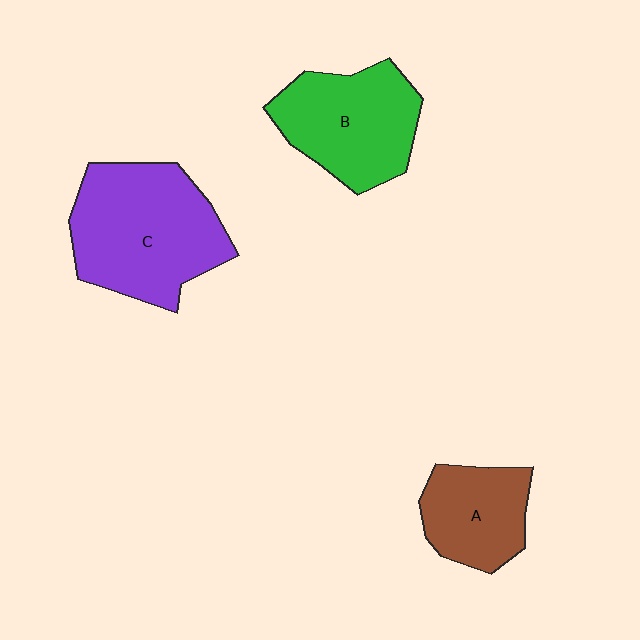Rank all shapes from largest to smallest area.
From largest to smallest: C (purple), B (green), A (brown).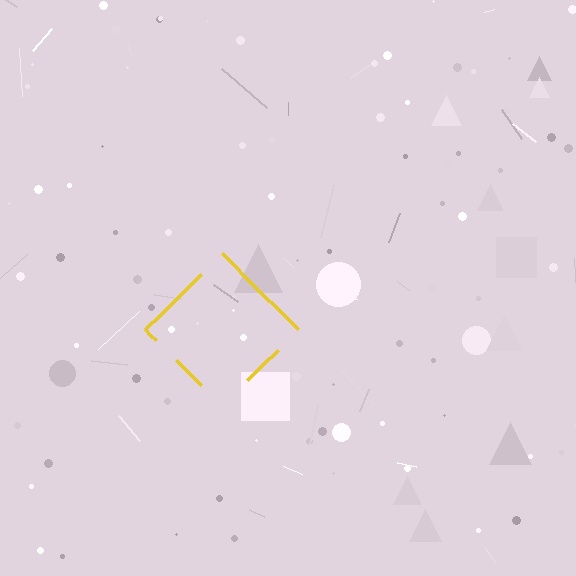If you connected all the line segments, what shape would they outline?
They would outline a diamond.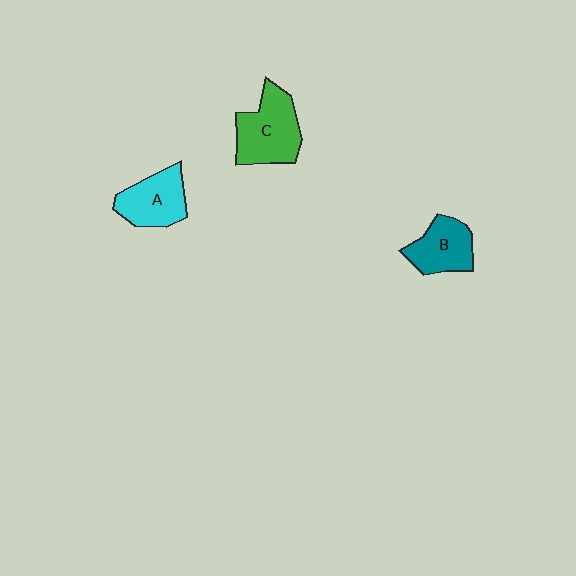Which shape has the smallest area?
Shape B (teal).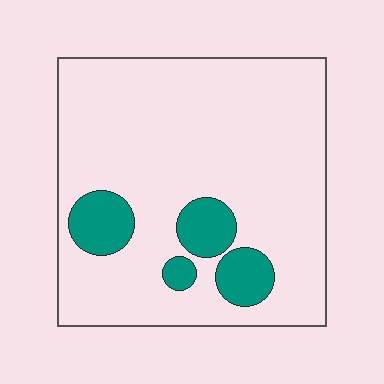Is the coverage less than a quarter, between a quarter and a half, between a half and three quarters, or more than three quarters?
Less than a quarter.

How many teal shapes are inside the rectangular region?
4.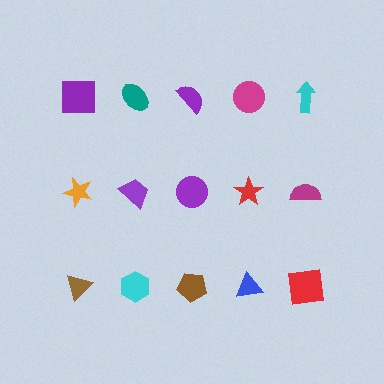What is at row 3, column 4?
A blue triangle.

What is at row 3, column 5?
A red square.